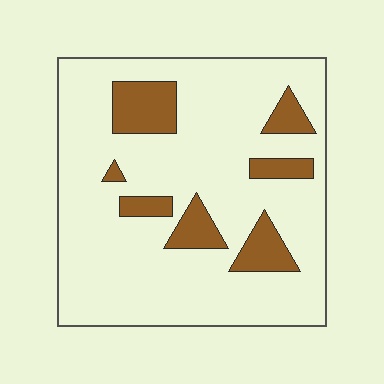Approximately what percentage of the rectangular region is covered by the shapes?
Approximately 15%.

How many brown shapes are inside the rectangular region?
7.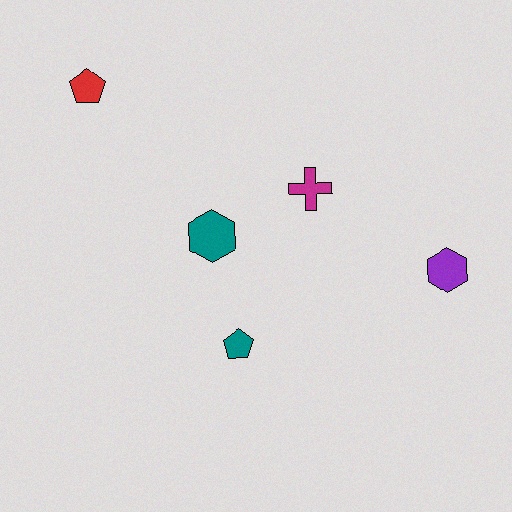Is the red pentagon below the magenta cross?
No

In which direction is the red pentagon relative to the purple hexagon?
The red pentagon is to the left of the purple hexagon.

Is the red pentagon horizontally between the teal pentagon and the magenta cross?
No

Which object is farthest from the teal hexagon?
The purple hexagon is farthest from the teal hexagon.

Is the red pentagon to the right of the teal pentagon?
No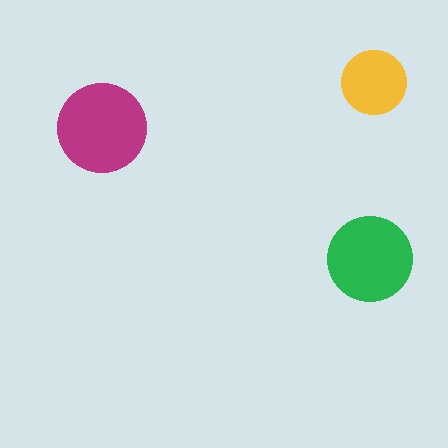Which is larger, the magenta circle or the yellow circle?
The magenta one.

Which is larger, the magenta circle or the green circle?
The magenta one.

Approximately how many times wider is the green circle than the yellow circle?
About 1.5 times wider.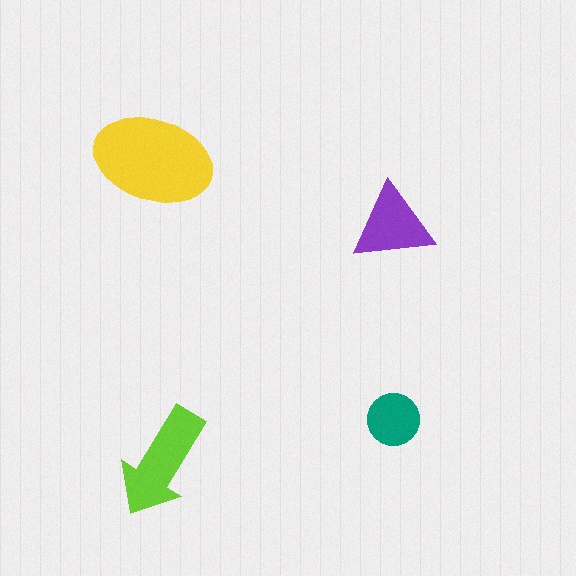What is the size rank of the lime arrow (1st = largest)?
2nd.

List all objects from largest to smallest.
The yellow ellipse, the lime arrow, the purple triangle, the teal circle.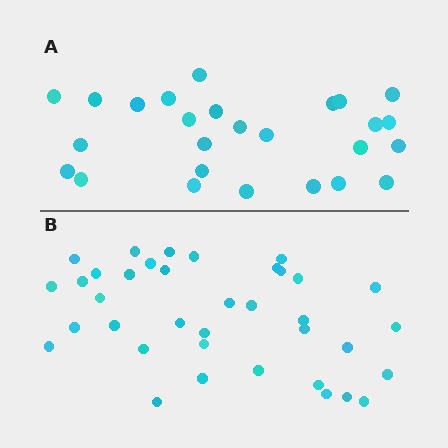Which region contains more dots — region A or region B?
Region B (the bottom region) has more dots.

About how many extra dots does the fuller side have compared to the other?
Region B has roughly 12 or so more dots than region A.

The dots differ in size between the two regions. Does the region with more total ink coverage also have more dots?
No. Region A has more total ink coverage because its dots are larger, but region B actually contains more individual dots. Total area can be misleading — the number of items is what matters here.